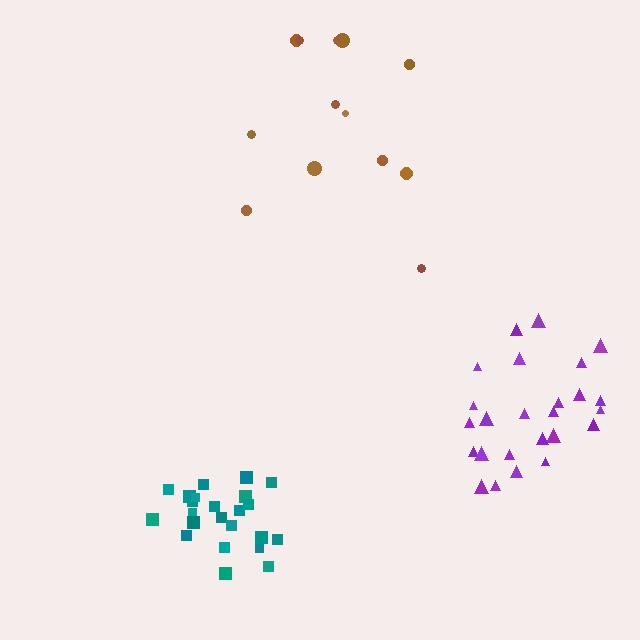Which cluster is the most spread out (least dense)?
Brown.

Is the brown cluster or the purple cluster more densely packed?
Purple.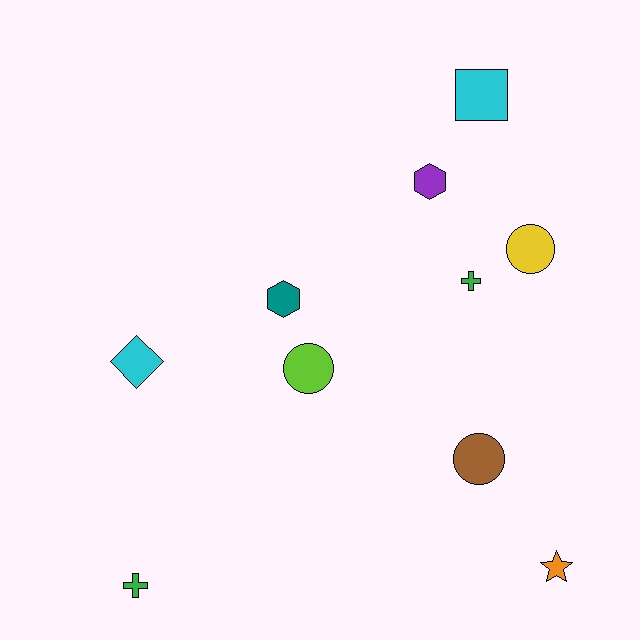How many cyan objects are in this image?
There are 2 cyan objects.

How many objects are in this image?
There are 10 objects.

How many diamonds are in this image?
There is 1 diamond.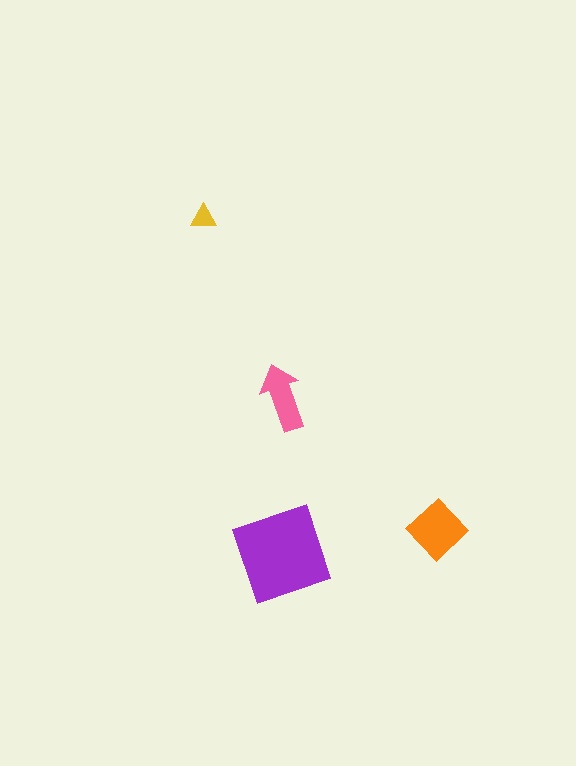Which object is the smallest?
The yellow triangle.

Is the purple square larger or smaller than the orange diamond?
Larger.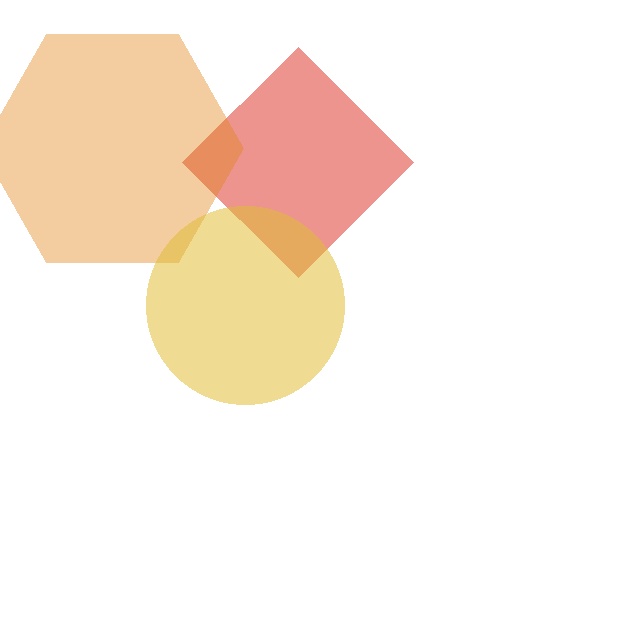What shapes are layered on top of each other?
The layered shapes are: a red diamond, an orange hexagon, a yellow circle.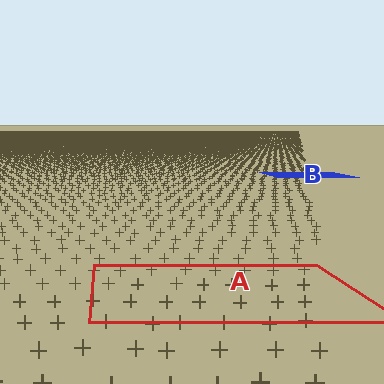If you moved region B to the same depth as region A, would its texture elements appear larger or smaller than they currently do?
They would appear larger. At a closer depth, the same texture elements are projected at a bigger on-screen size.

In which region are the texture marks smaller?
The texture marks are smaller in region B, because it is farther away.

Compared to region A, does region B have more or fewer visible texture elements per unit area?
Region B has more texture elements per unit area — they are packed more densely because it is farther away.